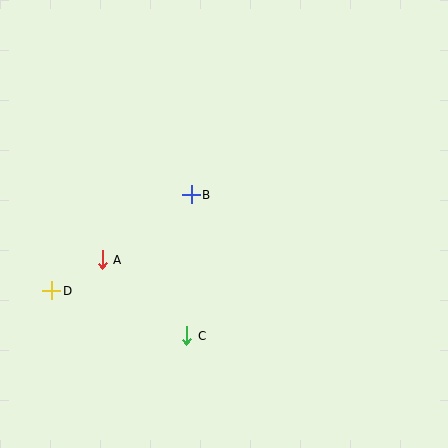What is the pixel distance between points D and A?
The distance between D and A is 59 pixels.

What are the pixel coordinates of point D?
Point D is at (52, 291).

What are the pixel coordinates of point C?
Point C is at (187, 336).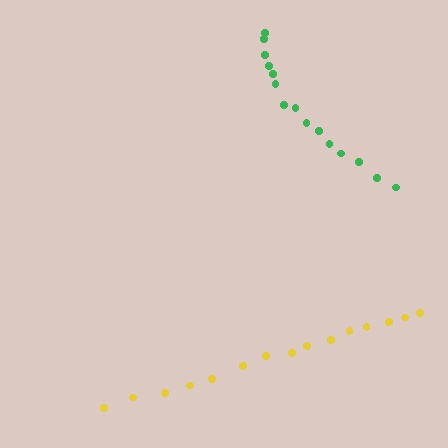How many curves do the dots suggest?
There are 2 distinct paths.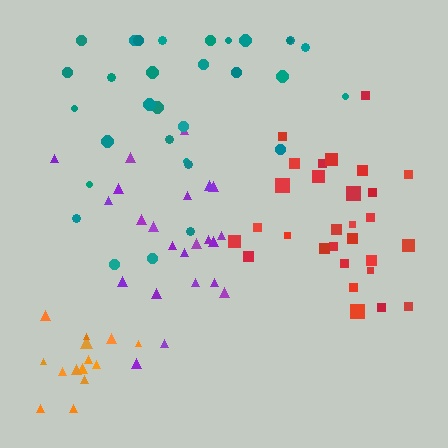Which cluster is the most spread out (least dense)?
Teal.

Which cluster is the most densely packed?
Orange.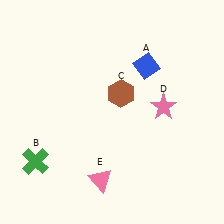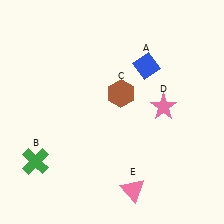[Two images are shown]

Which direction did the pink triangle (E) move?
The pink triangle (E) moved right.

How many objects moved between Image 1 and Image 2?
1 object moved between the two images.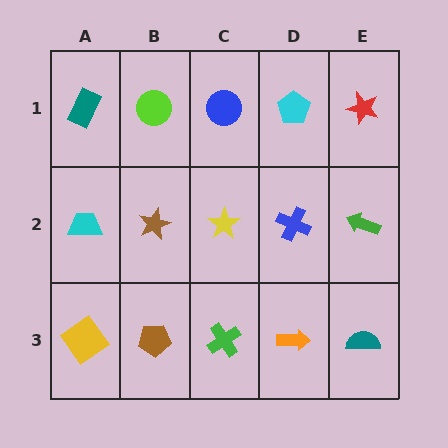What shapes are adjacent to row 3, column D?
A blue cross (row 2, column D), a green cross (row 3, column C), a teal semicircle (row 3, column E).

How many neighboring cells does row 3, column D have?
3.